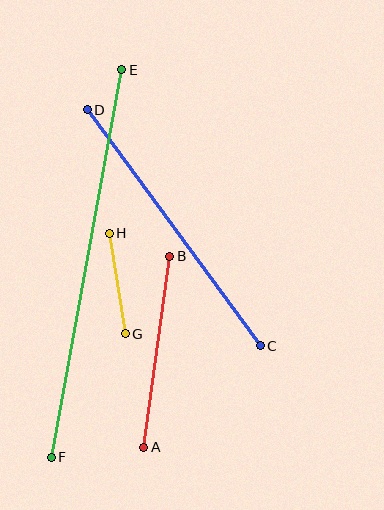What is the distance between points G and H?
The distance is approximately 102 pixels.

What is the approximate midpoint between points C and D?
The midpoint is at approximately (174, 228) pixels.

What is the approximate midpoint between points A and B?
The midpoint is at approximately (157, 352) pixels.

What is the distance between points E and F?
The distance is approximately 394 pixels.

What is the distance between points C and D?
The distance is approximately 293 pixels.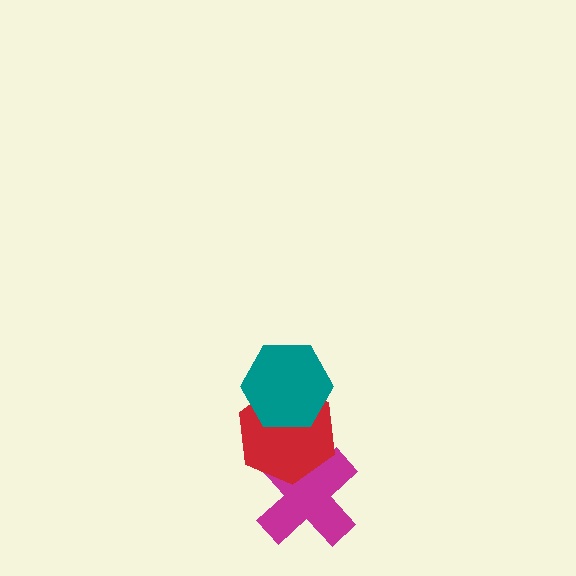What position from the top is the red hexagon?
The red hexagon is 2nd from the top.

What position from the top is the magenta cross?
The magenta cross is 3rd from the top.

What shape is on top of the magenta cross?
The red hexagon is on top of the magenta cross.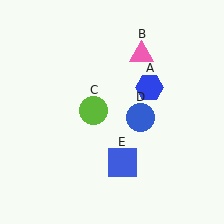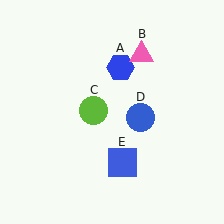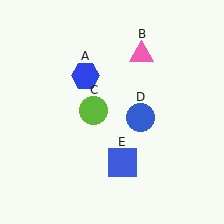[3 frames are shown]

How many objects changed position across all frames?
1 object changed position: blue hexagon (object A).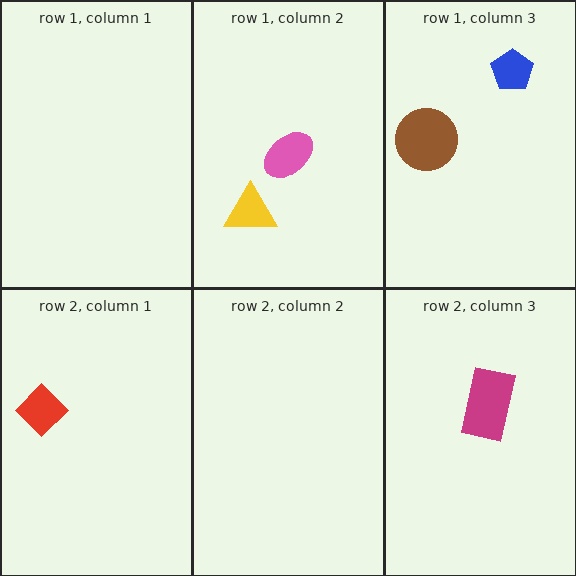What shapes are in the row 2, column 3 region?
The magenta rectangle.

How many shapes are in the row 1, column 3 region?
2.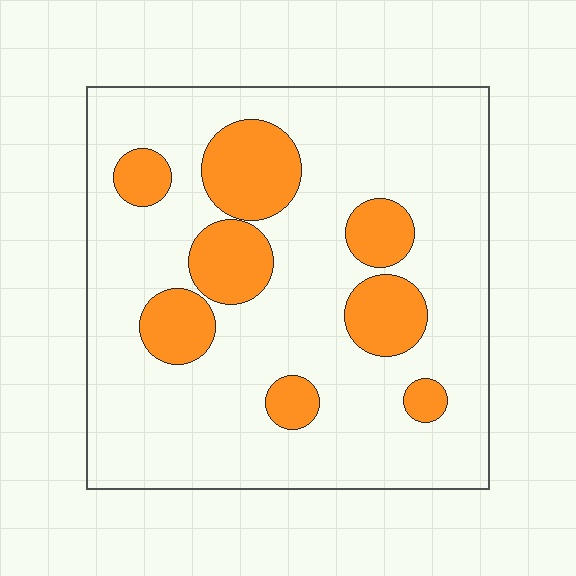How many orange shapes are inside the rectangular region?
8.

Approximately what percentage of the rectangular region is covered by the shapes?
Approximately 20%.